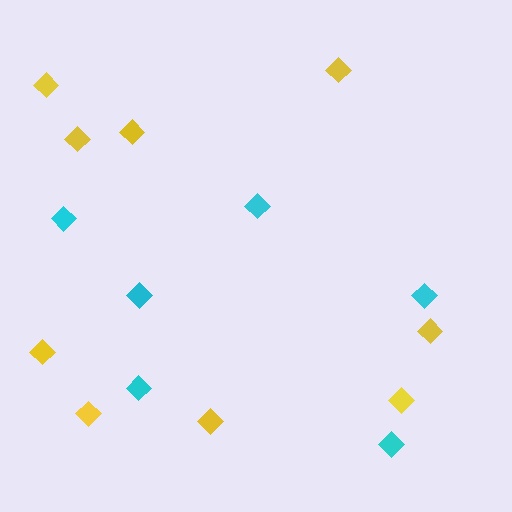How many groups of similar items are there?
There are 2 groups: one group of yellow diamonds (9) and one group of cyan diamonds (6).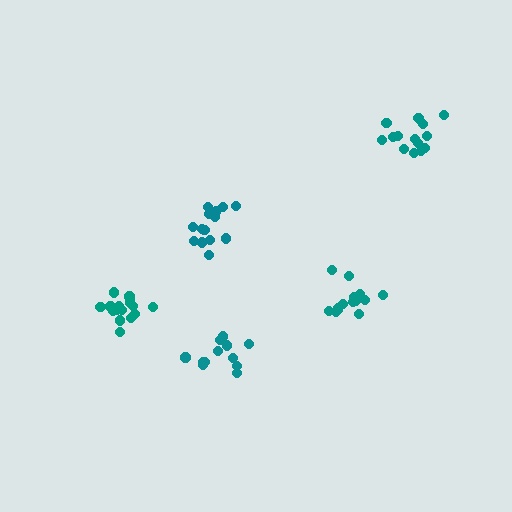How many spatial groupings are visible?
There are 5 spatial groupings.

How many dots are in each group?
Group 1: 14 dots, Group 2: 15 dots, Group 3: 12 dots, Group 4: 17 dots, Group 5: 16 dots (74 total).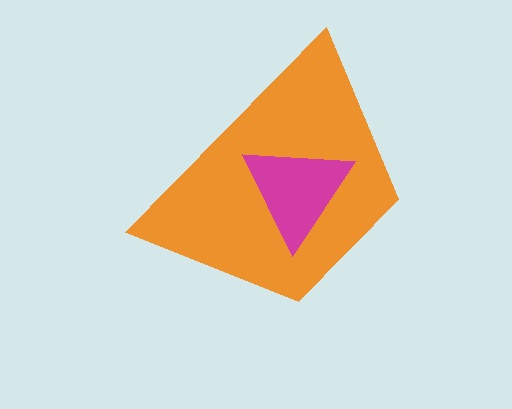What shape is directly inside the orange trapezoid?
The magenta triangle.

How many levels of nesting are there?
2.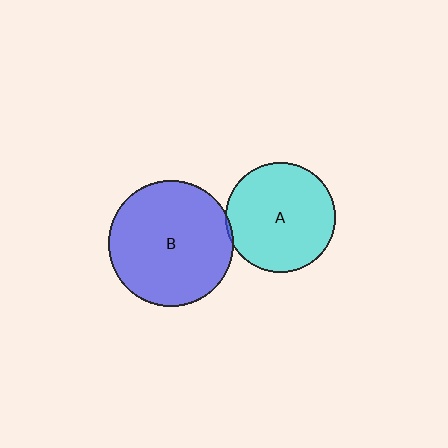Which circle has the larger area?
Circle B (blue).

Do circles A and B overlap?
Yes.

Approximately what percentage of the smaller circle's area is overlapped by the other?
Approximately 5%.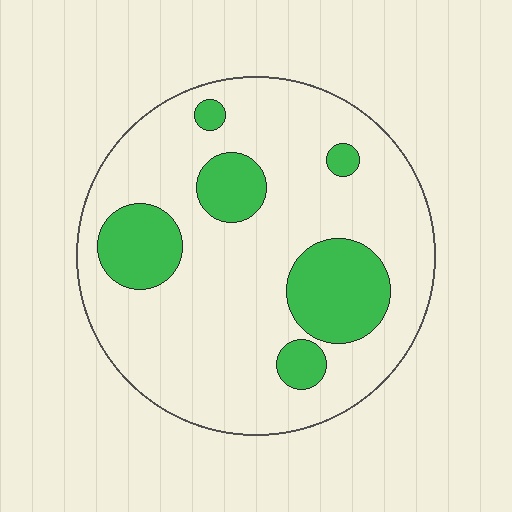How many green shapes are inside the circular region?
6.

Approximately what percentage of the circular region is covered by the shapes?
Approximately 20%.